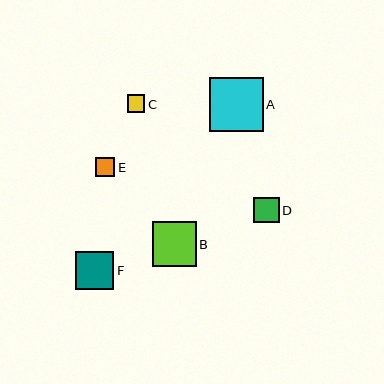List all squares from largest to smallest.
From largest to smallest: A, B, F, D, E, C.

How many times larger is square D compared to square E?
Square D is approximately 1.4 times the size of square E.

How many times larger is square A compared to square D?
Square A is approximately 2.1 times the size of square D.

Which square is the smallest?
Square C is the smallest with a size of approximately 18 pixels.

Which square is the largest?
Square A is the largest with a size of approximately 54 pixels.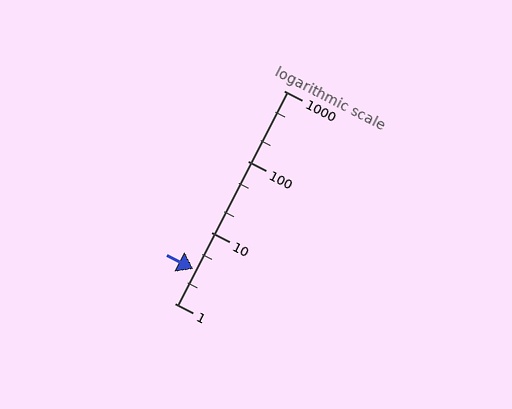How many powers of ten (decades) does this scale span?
The scale spans 3 decades, from 1 to 1000.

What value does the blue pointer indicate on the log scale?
The pointer indicates approximately 3.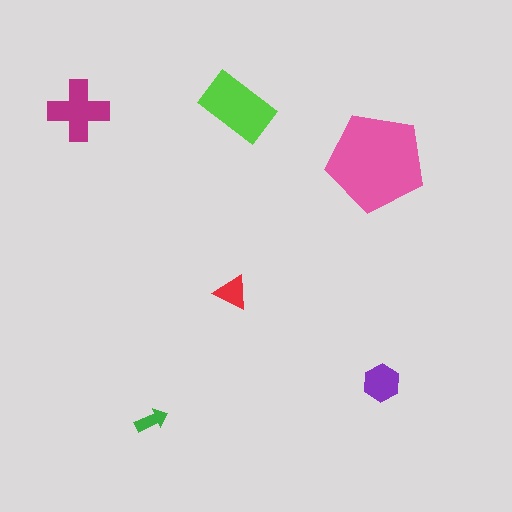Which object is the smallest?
The green arrow.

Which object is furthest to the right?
The purple hexagon is rightmost.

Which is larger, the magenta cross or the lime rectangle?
The lime rectangle.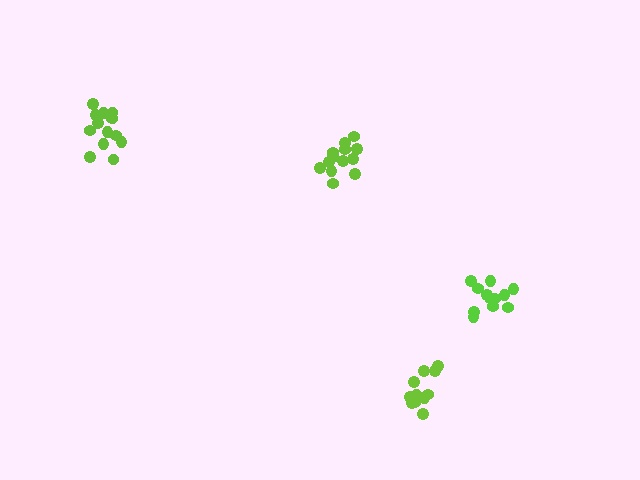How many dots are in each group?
Group 1: 12 dots, Group 2: 14 dots, Group 3: 13 dots, Group 4: 11 dots (50 total).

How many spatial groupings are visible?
There are 4 spatial groupings.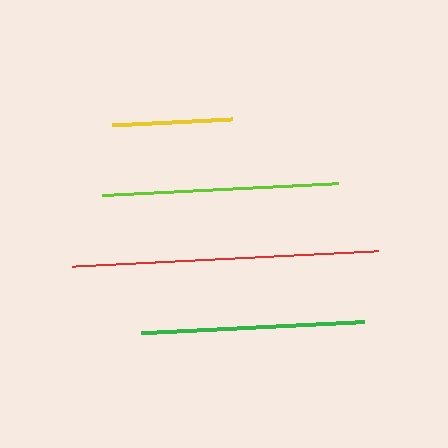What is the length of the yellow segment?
The yellow segment is approximately 120 pixels long.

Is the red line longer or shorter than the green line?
The red line is longer than the green line.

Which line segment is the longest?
The red line is the longest at approximately 305 pixels.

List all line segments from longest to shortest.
From longest to shortest: red, lime, green, yellow.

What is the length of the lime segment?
The lime segment is approximately 237 pixels long.